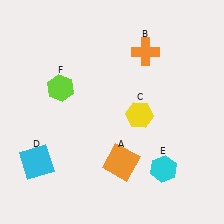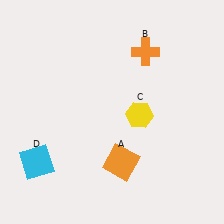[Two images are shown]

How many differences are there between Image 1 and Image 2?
There are 2 differences between the two images.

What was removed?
The cyan hexagon (E), the lime hexagon (F) were removed in Image 2.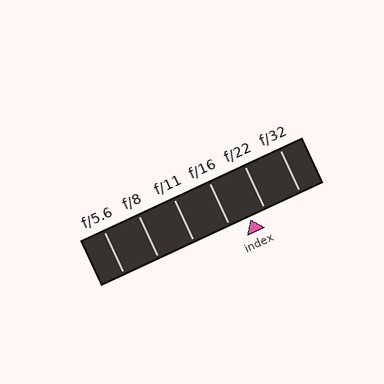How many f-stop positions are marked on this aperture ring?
There are 6 f-stop positions marked.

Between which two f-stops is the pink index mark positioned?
The index mark is between f/16 and f/22.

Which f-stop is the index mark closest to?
The index mark is closest to f/22.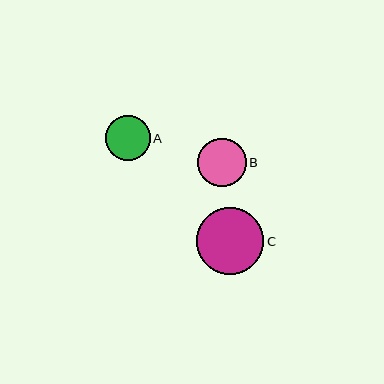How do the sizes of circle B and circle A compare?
Circle B and circle A are approximately the same size.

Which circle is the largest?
Circle C is the largest with a size of approximately 68 pixels.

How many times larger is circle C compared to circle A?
Circle C is approximately 1.5 times the size of circle A.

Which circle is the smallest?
Circle A is the smallest with a size of approximately 45 pixels.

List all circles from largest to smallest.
From largest to smallest: C, B, A.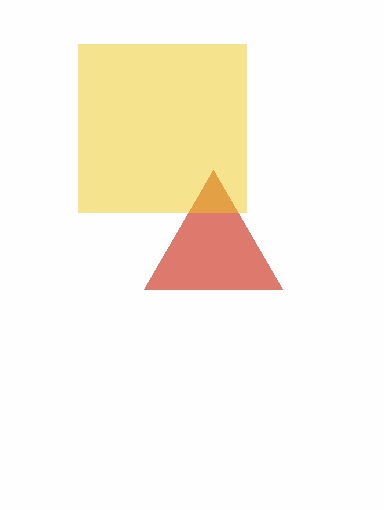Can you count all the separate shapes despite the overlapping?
Yes, there are 2 separate shapes.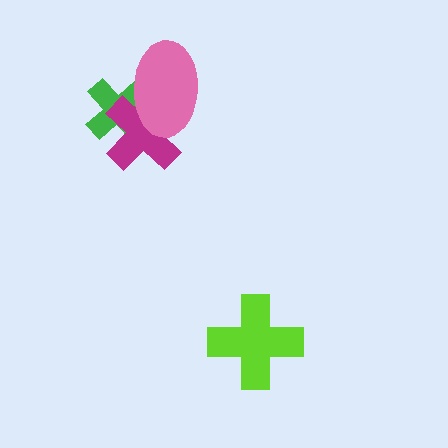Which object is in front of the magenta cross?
The pink ellipse is in front of the magenta cross.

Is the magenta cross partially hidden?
Yes, it is partially covered by another shape.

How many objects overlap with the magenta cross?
2 objects overlap with the magenta cross.